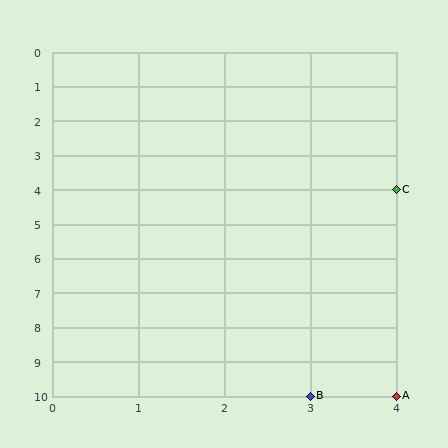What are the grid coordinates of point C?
Point C is at grid coordinates (4, 4).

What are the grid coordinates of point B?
Point B is at grid coordinates (3, 10).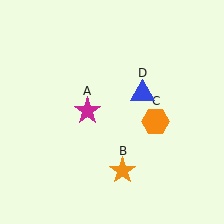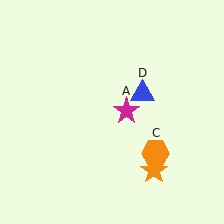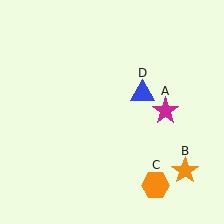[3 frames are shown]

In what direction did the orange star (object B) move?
The orange star (object B) moved right.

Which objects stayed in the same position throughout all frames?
Blue triangle (object D) remained stationary.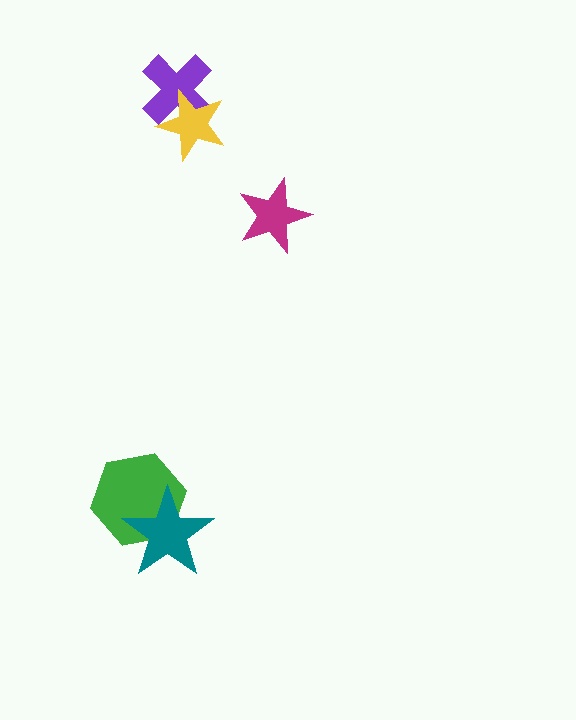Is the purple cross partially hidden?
Yes, it is partially covered by another shape.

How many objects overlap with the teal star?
1 object overlaps with the teal star.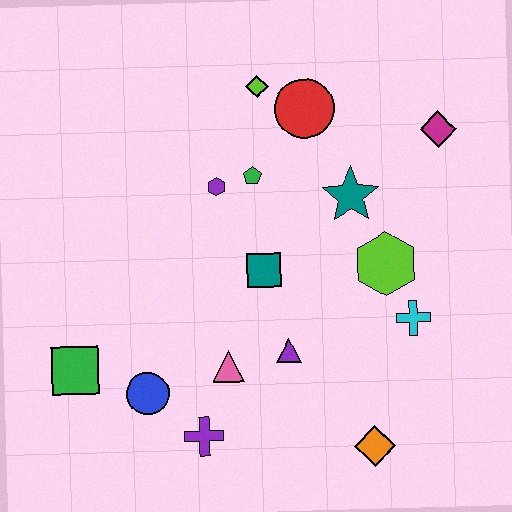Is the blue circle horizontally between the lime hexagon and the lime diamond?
No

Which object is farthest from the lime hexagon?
The green square is farthest from the lime hexagon.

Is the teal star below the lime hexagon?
No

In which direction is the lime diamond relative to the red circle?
The lime diamond is to the left of the red circle.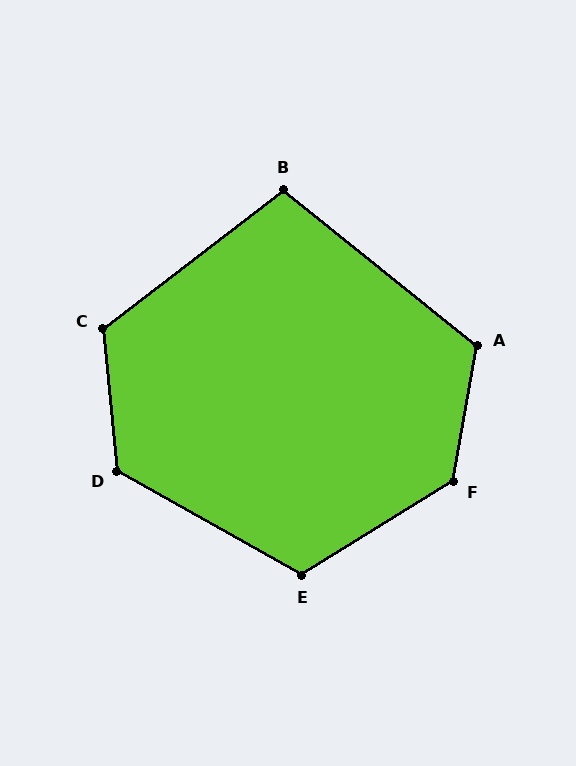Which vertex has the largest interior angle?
F, at approximately 131 degrees.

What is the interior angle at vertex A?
Approximately 119 degrees (obtuse).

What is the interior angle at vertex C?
Approximately 122 degrees (obtuse).